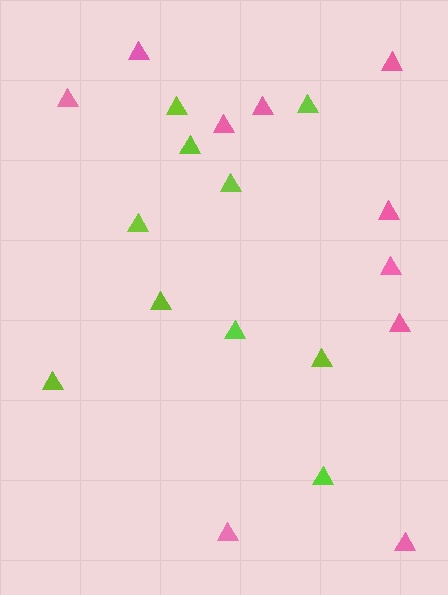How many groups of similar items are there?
There are 2 groups: one group of pink triangles (10) and one group of lime triangles (10).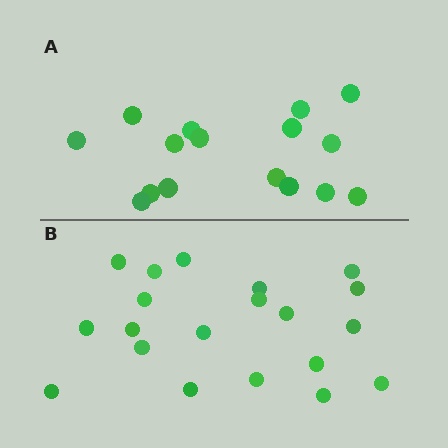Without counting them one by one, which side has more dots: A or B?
Region B (the bottom region) has more dots.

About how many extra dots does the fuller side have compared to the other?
Region B has about 4 more dots than region A.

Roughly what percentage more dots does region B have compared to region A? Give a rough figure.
About 25% more.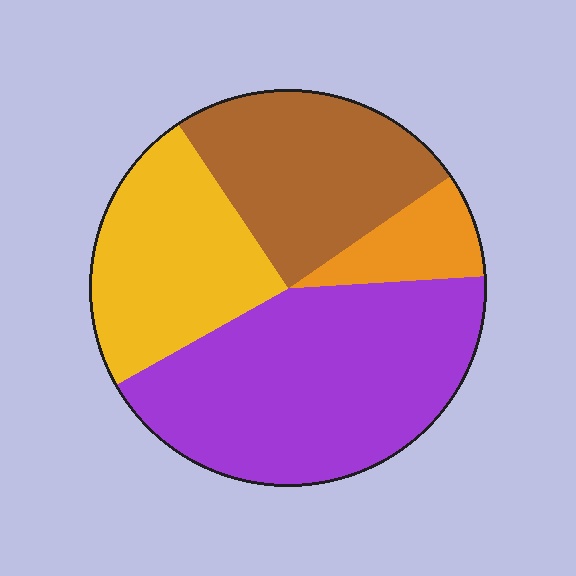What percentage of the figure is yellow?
Yellow covers 24% of the figure.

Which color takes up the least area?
Orange, at roughly 10%.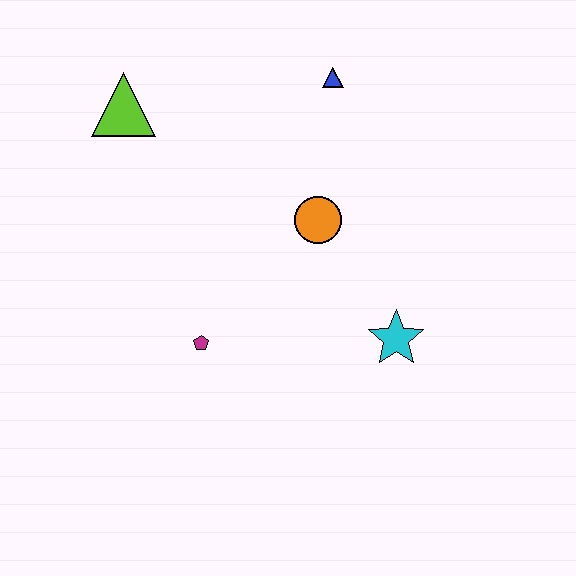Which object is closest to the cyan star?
The orange circle is closest to the cyan star.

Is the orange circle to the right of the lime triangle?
Yes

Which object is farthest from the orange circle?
The lime triangle is farthest from the orange circle.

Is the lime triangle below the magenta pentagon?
No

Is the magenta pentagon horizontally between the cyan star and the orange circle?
No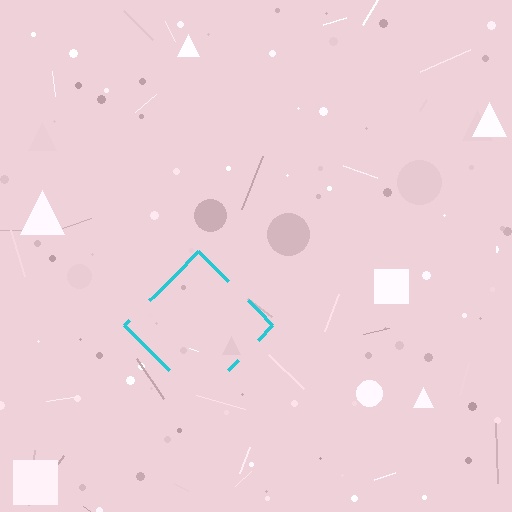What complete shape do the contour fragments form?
The contour fragments form a diamond.